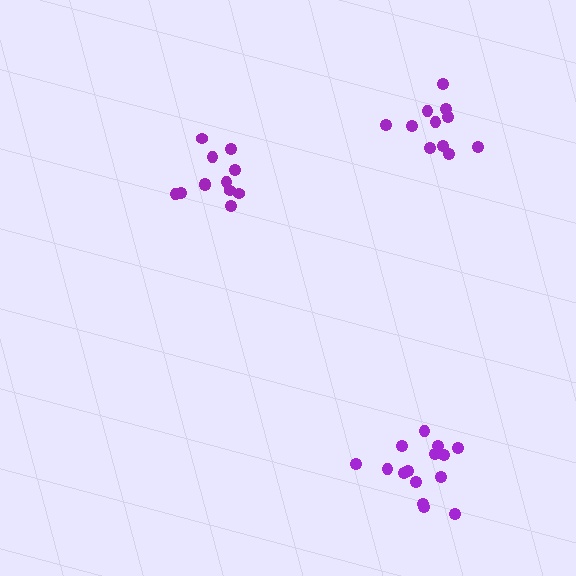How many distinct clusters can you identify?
There are 3 distinct clusters.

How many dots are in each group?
Group 1: 15 dots, Group 2: 11 dots, Group 3: 12 dots (38 total).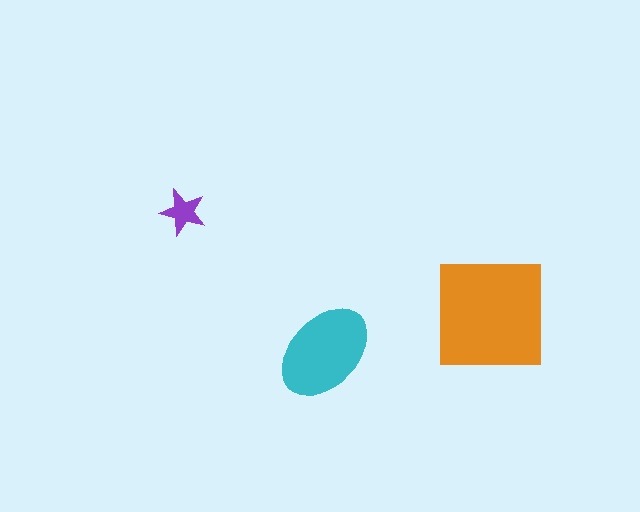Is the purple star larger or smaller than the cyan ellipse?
Smaller.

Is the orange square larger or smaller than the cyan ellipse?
Larger.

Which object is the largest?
The orange square.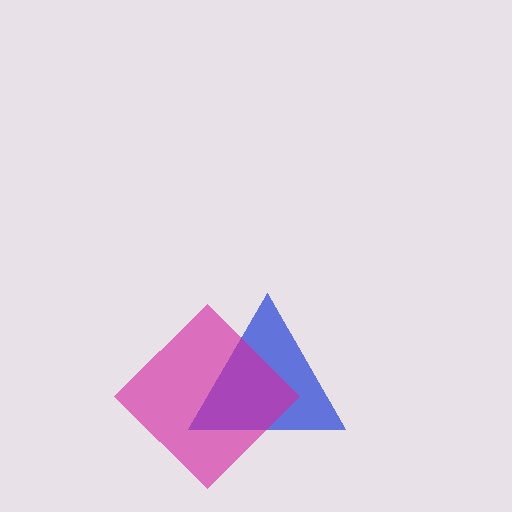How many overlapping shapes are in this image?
There are 2 overlapping shapes in the image.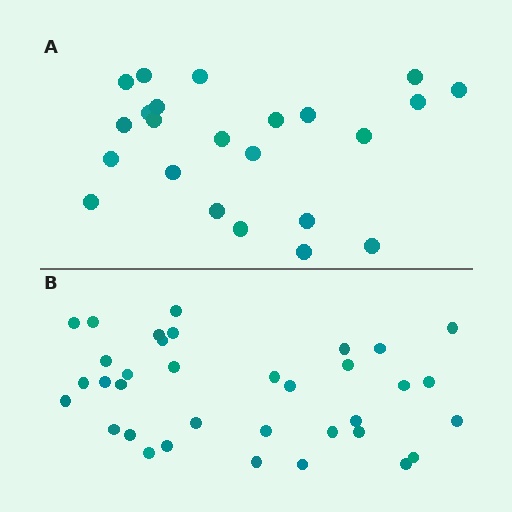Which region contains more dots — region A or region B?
Region B (the bottom region) has more dots.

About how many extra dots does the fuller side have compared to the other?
Region B has roughly 12 or so more dots than region A.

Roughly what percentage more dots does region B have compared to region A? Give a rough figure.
About 50% more.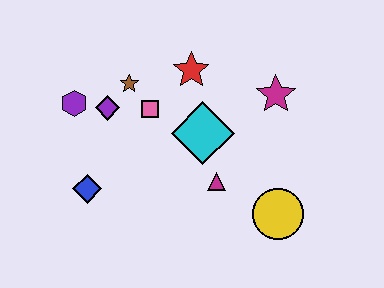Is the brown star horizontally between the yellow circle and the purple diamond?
Yes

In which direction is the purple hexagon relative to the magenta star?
The purple hexagon is to the left of the magenta star.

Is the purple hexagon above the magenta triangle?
Yes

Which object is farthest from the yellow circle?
The purple hexagon is farthest from the yellow circle.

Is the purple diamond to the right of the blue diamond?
Yes